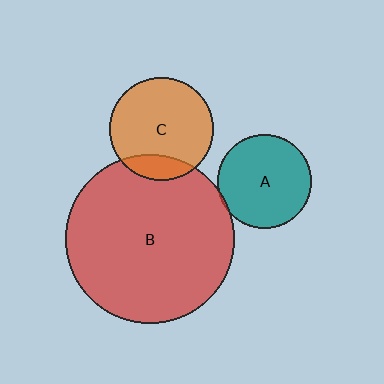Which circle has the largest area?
Circle B (red).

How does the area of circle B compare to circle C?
Approximately 2.7 times.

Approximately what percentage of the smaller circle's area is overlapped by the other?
Approximately 15%.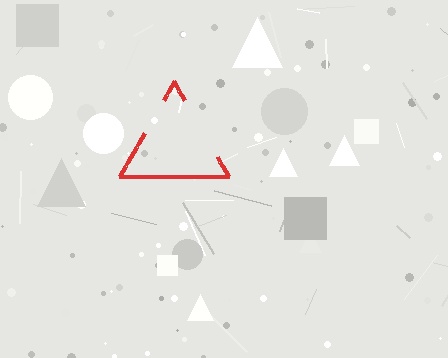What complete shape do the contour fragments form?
The contour fragments form a triangle.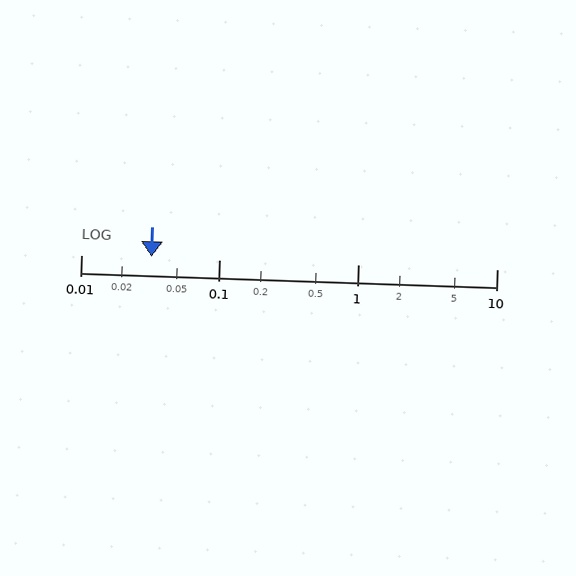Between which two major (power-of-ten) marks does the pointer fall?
The pointer is between 0.01 and 0.1.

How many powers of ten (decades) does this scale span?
The scale spans 3 decades, from 0.01 to 10.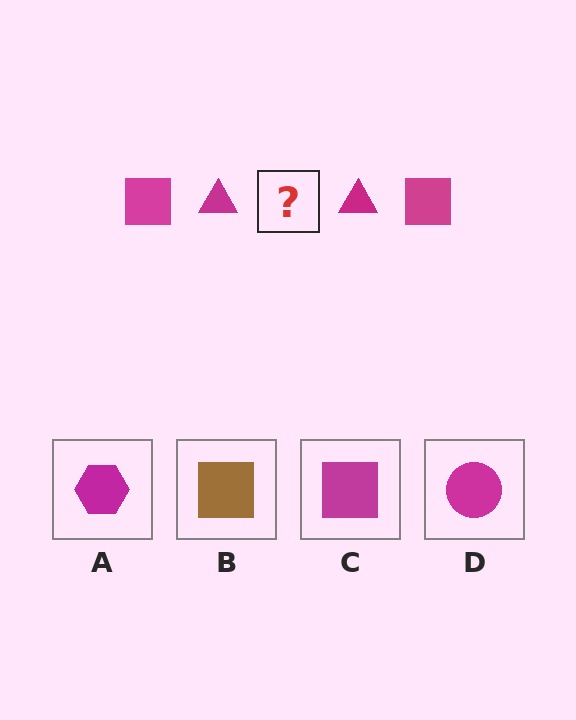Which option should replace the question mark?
Option C.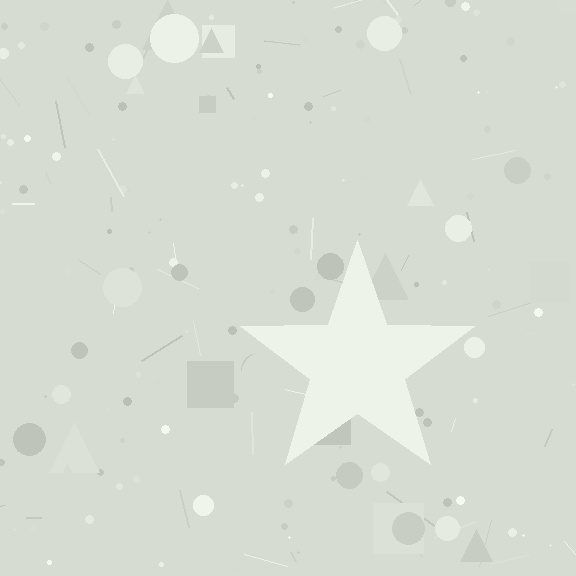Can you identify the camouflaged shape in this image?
The camouflaged shape is a star.